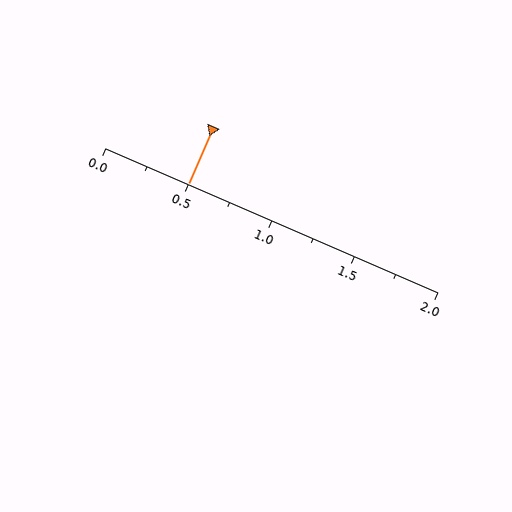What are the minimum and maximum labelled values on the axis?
The axis runs from 0.0 to 2.0.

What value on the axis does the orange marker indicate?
The marker indicates approximately 0.5.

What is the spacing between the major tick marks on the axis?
The major ticks are spaced 0.5 apart.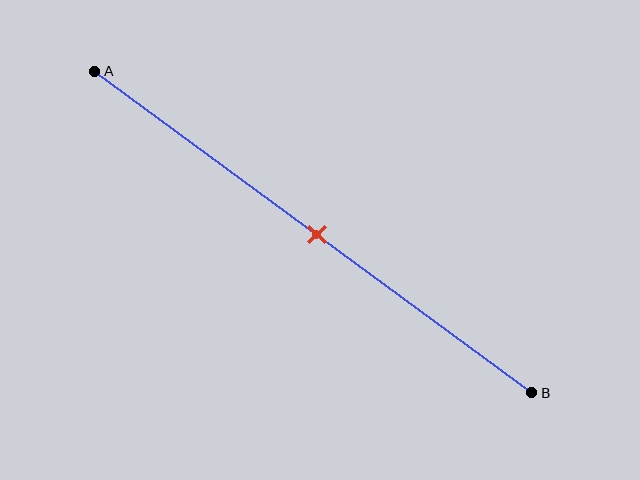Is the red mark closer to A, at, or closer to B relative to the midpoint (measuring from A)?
The red mark is approximately at the midpoint of segment AB.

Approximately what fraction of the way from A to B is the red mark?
The red mark is approximately 50% of the way from A to B.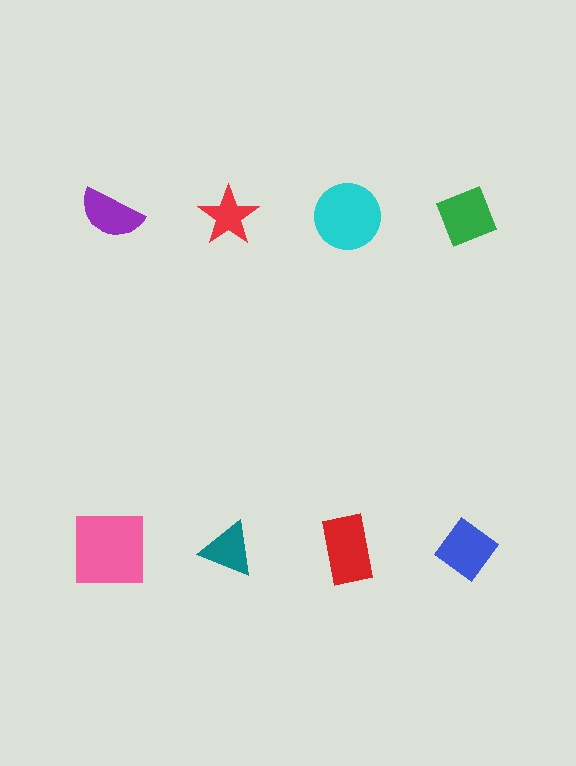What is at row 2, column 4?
A blue diamond.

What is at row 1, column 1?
A purple semicircle.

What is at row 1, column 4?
A green diamond.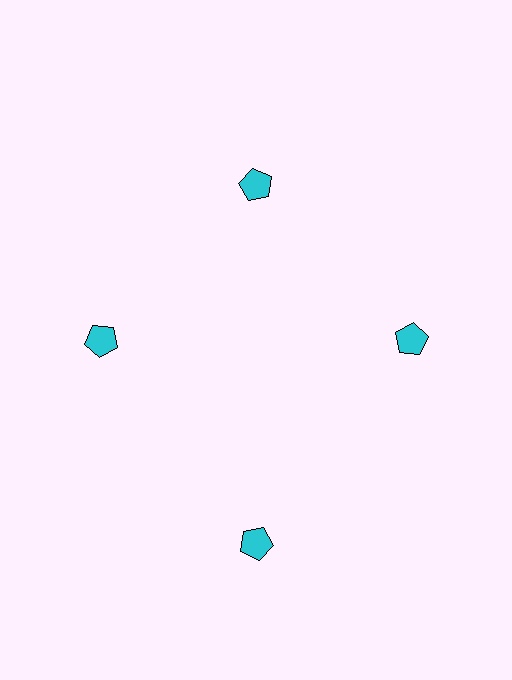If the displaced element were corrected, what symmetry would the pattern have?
It would have 4-fold rotational symmetry — the pattern would map onto itself every 90 degrees.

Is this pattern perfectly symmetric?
No. The 4 cyan pentagons are arranged in a ring, but one element near the 6 o'clock position is pushed outward from the center, breaking the 4-fold rotational symmetry.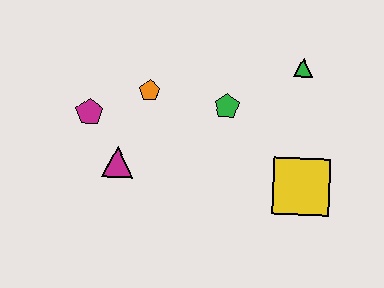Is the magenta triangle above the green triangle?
No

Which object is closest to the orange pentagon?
The magenta pentagon is closest to the orange pentagon.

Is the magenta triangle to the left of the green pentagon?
Yes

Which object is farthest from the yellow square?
The magenta pentagon is farthest from the yellow square.